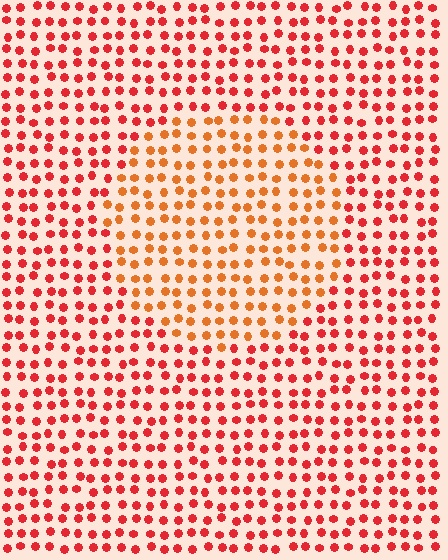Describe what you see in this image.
The image is filled with small red elements in a uniform arrangement. A circle-shaped region is visible where the elements are tinted to a slightly different hue, forming a subtle color boundary.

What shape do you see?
I see a circle.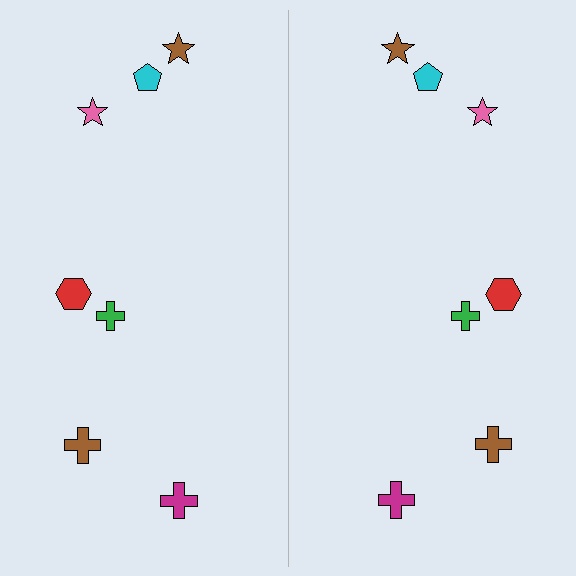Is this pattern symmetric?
Yes, this pattern has bilateral (reflection) symmetry.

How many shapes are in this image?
There are 14 shapes in this image.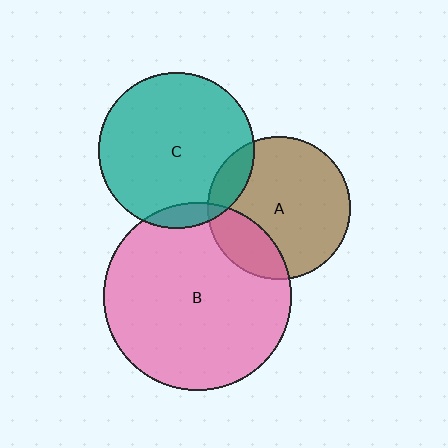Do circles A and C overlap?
Yes.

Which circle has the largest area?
Circle B (pink).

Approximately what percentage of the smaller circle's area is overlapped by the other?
Approximately 15%.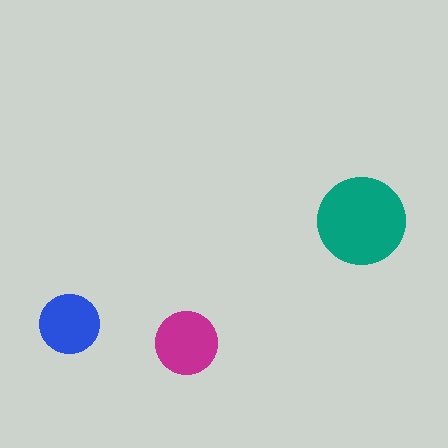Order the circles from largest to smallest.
the teal one, the magenta one, the blue one.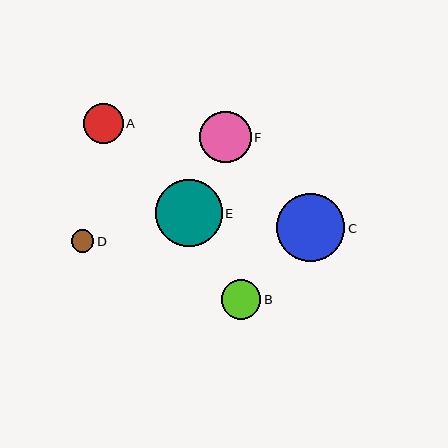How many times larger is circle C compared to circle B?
Circle C is approximately 1.7 times the size of circle B.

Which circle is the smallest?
Circle D is the smallest with a size of approximately 23 pixels.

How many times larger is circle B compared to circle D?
Circle B is approximately 1.7 times the size of circle D.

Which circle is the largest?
Circle C is the largest with a size of approximately 69 pixels.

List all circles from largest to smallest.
From largest to smallest: C, E, F, A, B, D.